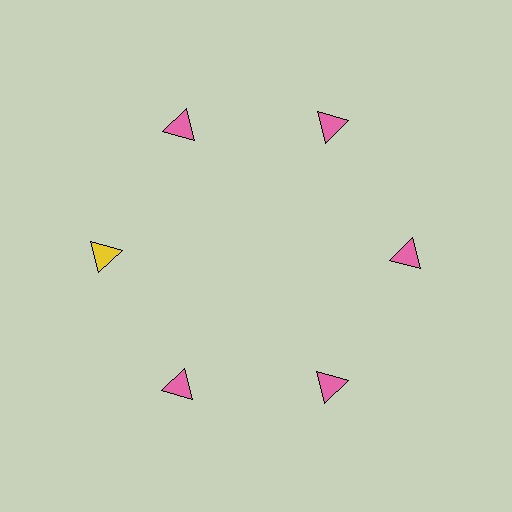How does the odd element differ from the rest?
It has a different color: yellow instead of pink.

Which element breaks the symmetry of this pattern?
The yellow triangle at roughly the 9 o'clock position breaks the symmetry. All other shapes are pink triangles.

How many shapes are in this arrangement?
There are 6 shapes arranged in a ring pattern.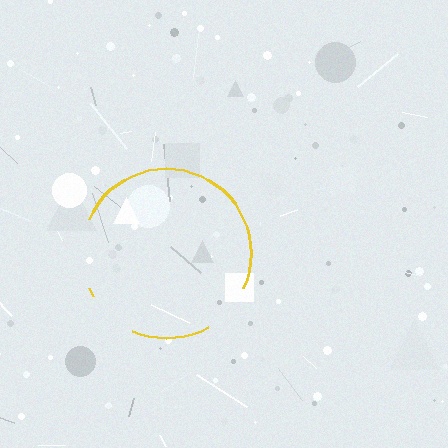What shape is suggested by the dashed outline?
The dashed outline suggests a circle.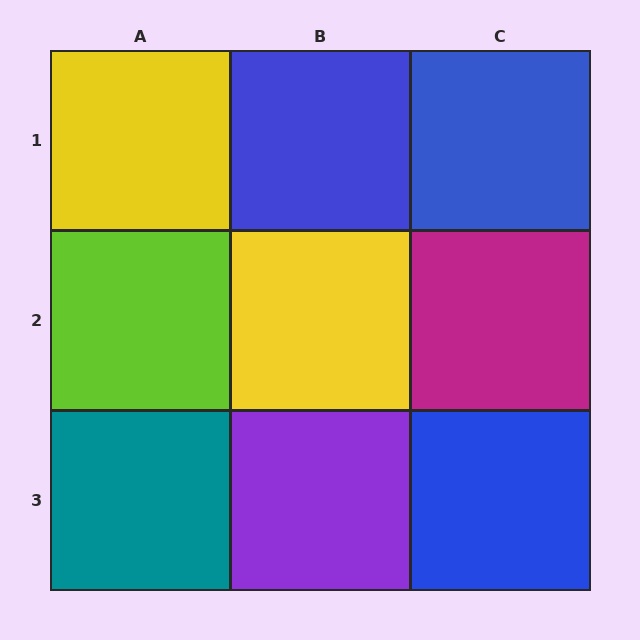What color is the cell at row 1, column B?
Blue.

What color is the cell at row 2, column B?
Yellow.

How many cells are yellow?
2 cells are yellow.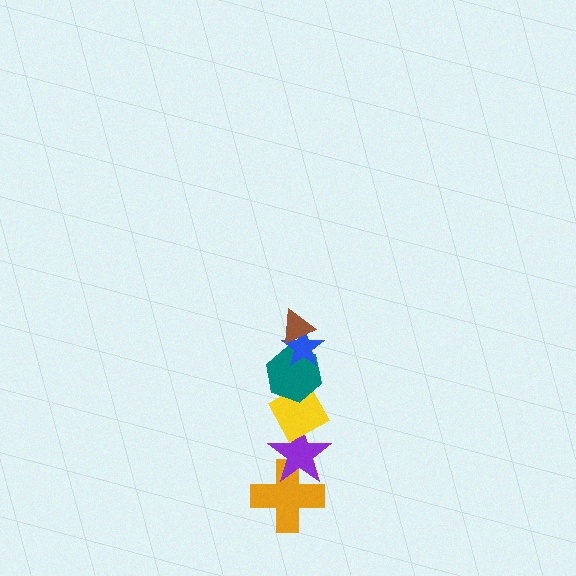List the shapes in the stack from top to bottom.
From top to bottom: the brown triangle, the blue star, the teal hexagon, the yellow diamond, the purple star, the orange cross.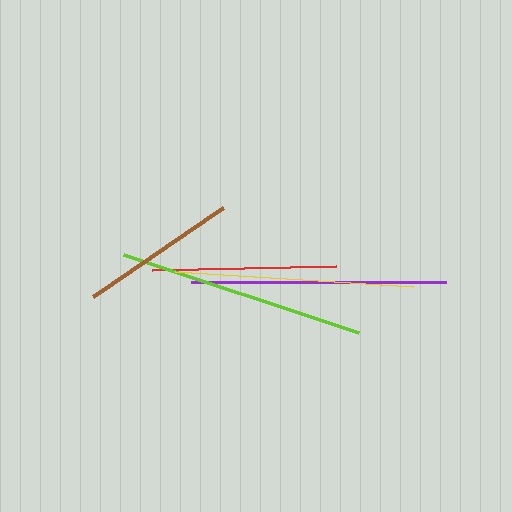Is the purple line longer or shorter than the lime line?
The purple line is longer than the lime line.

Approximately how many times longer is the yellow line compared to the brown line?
The yellow line is approximately 1.5 times the length of the brown line.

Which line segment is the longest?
The purple line is the longest at approximately 255 pixels.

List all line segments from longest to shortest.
From longest to shortest: purple, lime, yellow, red, brown.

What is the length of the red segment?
The red segment is approximately 184 pixels long.